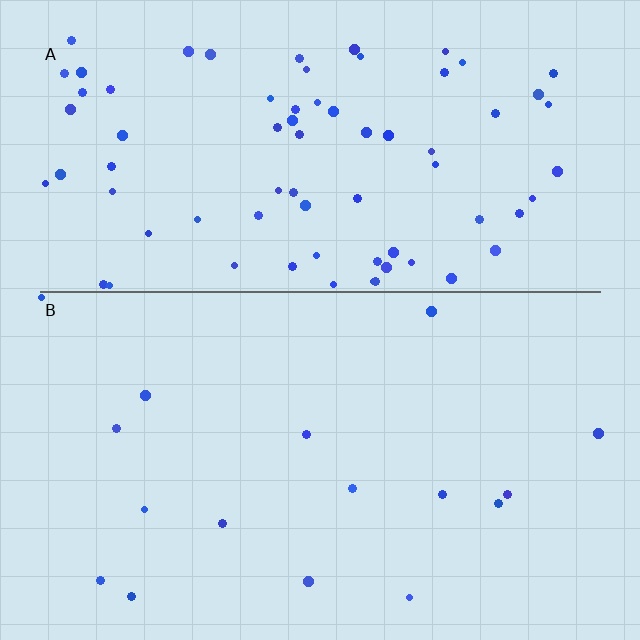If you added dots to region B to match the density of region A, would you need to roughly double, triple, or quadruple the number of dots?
Approximately quadruple.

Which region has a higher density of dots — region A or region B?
A (the top).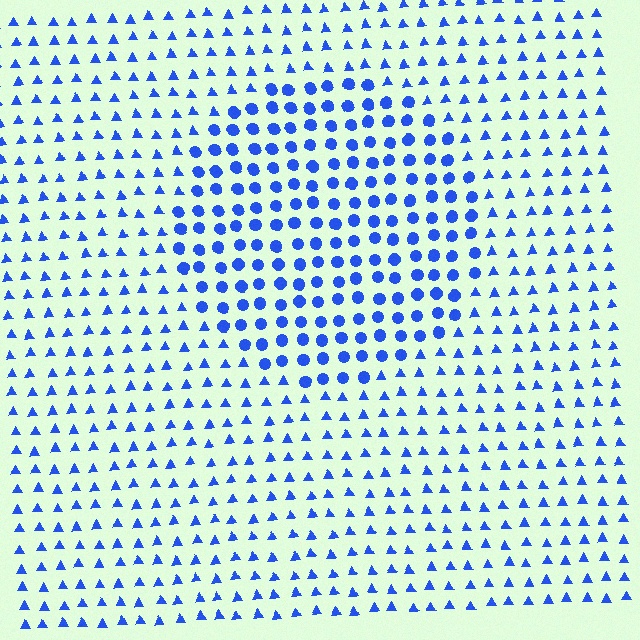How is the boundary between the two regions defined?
The boundary is defined by a change in element shape: circles inside vs. triangles outside. All elements share the same color and spacing.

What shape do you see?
I see a circle.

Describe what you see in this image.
The image is filled with small blue elements arranged in a uniform grid. A circle-shaped region contains circles, while the surrounding area contains triangles. The boundary is defined purely by the change in element shape.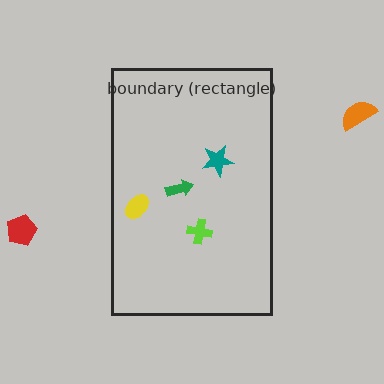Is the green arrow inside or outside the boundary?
Inside.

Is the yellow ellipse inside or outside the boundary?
Inside.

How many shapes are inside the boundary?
4 inside, 2 outside.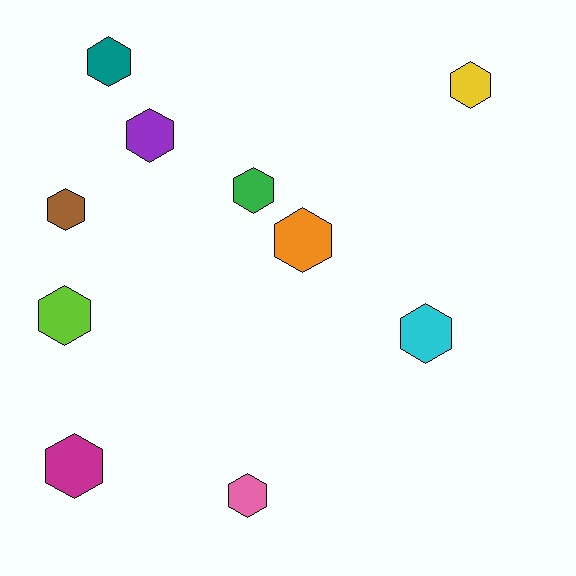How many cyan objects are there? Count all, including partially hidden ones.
There is 1 cyan object.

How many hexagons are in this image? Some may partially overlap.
There are 10 hexagons.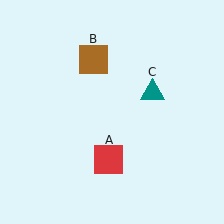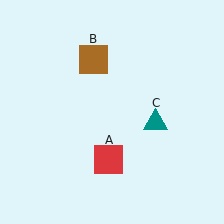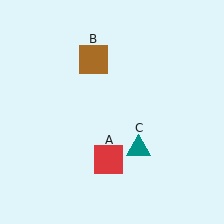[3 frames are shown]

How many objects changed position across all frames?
1 object changed position: teal triangle (object C).